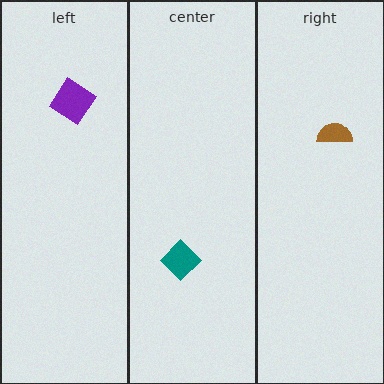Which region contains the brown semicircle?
The right region.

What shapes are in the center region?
The teal diamond.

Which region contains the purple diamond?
The left region.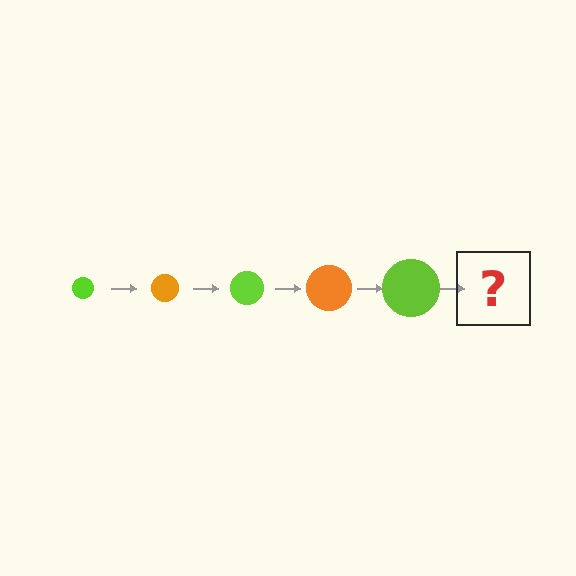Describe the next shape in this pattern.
It should be an orange circle, larger than the previous one.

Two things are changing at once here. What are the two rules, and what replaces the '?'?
The two rules are that the circle grows larger each step and the color cycles through lime and orange. The '?' should be an orange circle, larger than the previous one.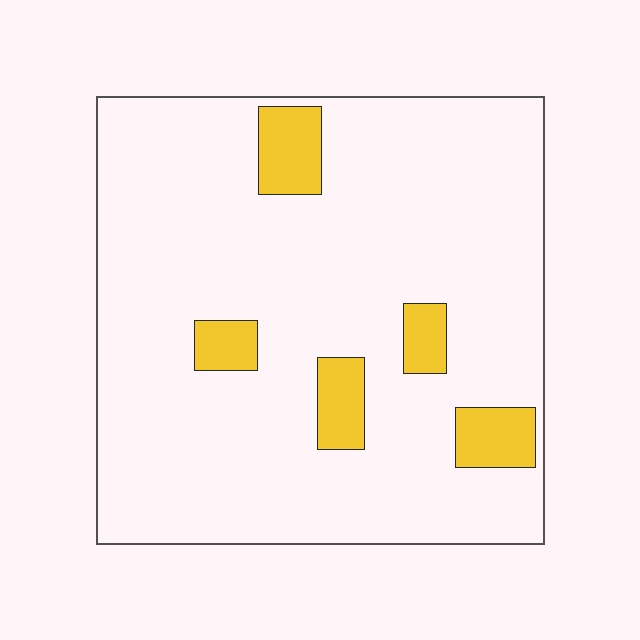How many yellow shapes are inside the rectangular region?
5.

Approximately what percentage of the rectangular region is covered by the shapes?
Approximately 10%.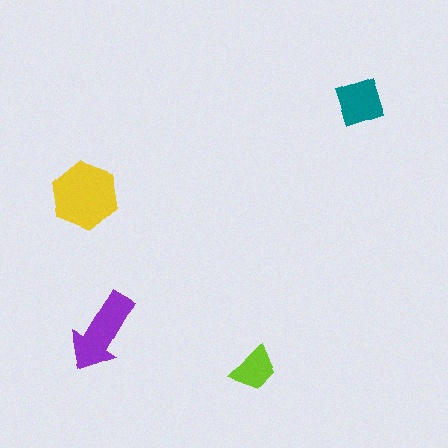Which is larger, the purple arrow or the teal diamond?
The purple arrow.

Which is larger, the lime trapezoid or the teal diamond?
The teal diamond.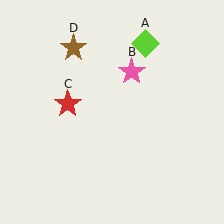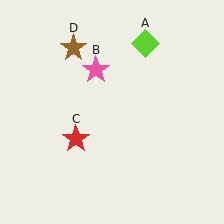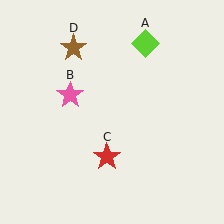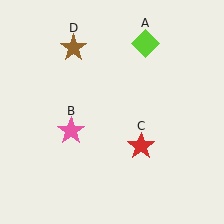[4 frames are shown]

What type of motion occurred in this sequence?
The pink star (object B), red star (object C) rotated counterclockwise around the center of the scene.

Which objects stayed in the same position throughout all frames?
Lime diamond (object A) and brown star (object D) remained stationary.